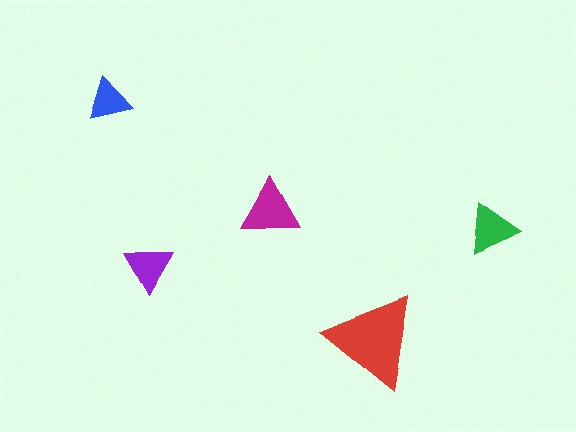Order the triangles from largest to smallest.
the red one, the magenta one, the green one, the purple one, the blue one.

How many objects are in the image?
There are 5 objects in the image.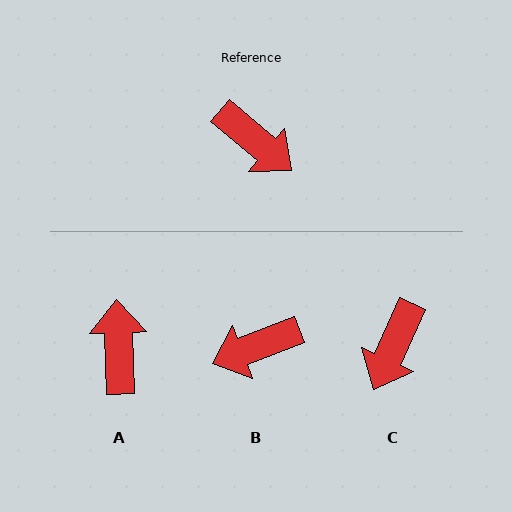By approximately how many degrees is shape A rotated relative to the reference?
Approximately 132 degrees counter-clockwise.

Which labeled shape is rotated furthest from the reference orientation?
A, about 132 degrees away.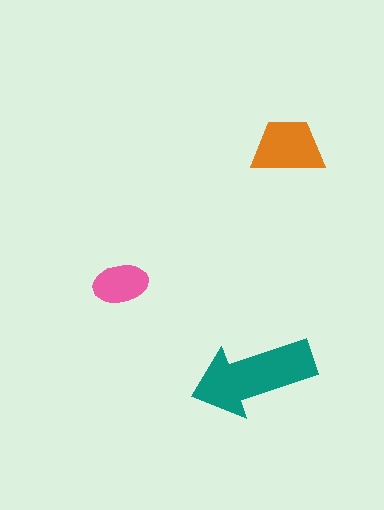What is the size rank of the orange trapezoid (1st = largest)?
2nd.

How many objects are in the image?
There are 3 objects in the image.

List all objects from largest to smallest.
The teal arrow, the orange trapezoid, the pink ellipse.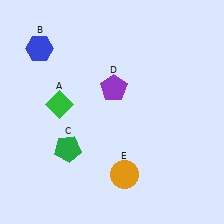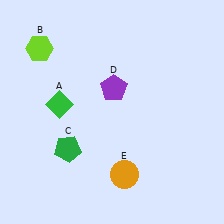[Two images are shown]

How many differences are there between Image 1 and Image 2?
There is 1 difference between the two images.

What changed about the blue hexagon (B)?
In Image 1, B is blue. In Image 2, it changed to lime.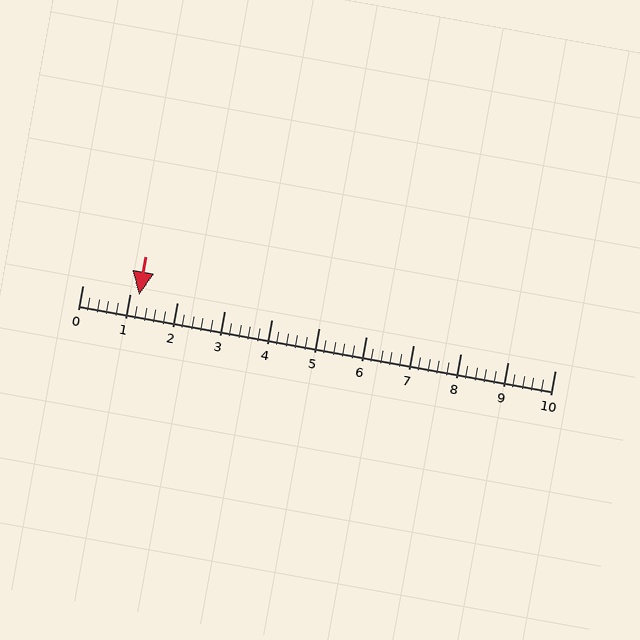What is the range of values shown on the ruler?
The ruler shows values from 0 to 10.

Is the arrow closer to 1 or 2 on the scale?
The arrow is closer to 1.